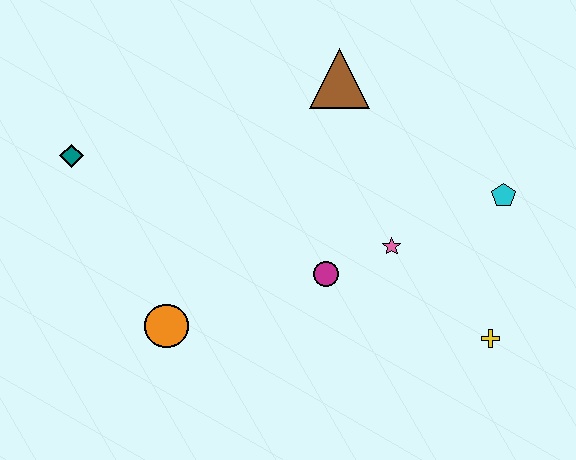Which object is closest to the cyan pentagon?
The pink star is closest to the cyan pentagon.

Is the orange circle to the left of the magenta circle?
Yes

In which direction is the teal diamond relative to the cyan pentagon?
The teal diamond is to the left of the cyan pentagon.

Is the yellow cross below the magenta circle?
Yes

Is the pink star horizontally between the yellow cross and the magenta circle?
Yes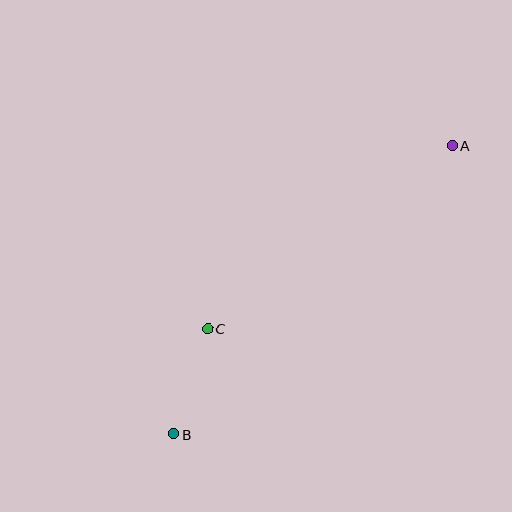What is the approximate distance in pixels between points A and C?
The distance between A and C is approximately 306 pixels.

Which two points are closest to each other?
Points B and C are closest to each other.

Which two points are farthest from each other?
Points A and B are farthest from each other.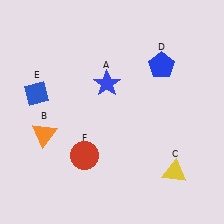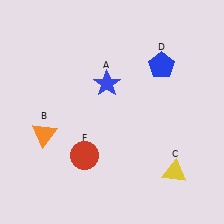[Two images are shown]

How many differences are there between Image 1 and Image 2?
There is 1 difference between the two images.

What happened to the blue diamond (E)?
The blue diamond (E) was removed in Image 2. It was in the top-left area of Image 1.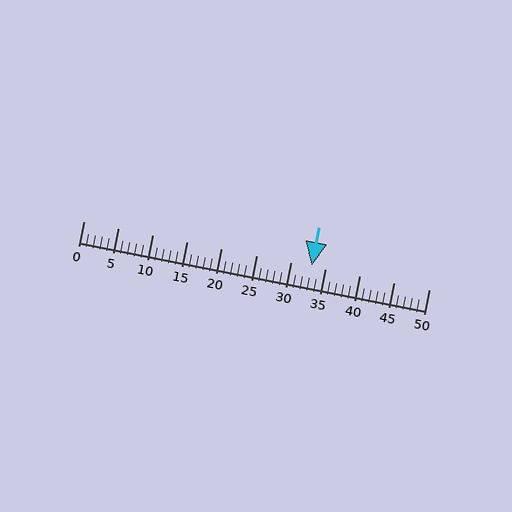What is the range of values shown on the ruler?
The ruler shows values from 0 to 50.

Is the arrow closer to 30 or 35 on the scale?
The arrow is closer to 35.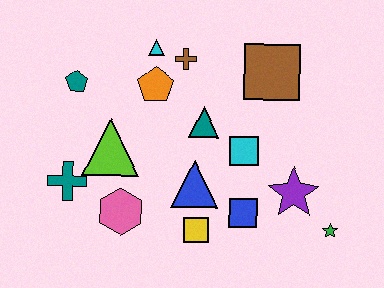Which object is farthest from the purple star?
The teal pentagon is farthest from the purple star.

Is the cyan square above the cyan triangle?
No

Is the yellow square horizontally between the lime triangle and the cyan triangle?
No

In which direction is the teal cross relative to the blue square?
The teal cross is to the left of the blue square.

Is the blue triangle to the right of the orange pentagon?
Yes